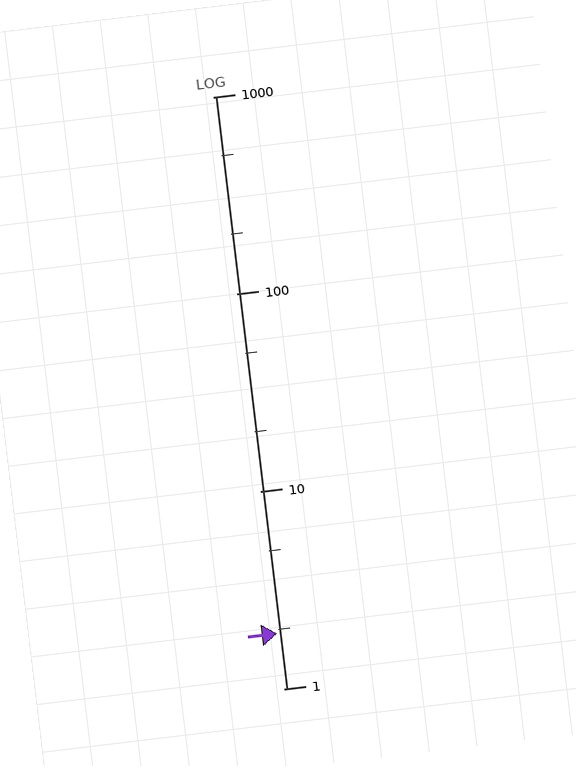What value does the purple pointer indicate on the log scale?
The pointer indicates approximately 1.9.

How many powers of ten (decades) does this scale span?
The scale spans 3 decades, from 1 to 1000.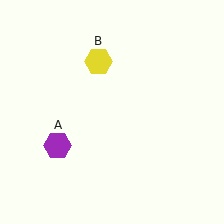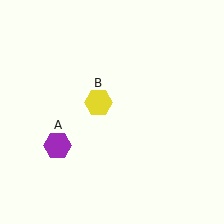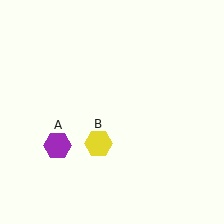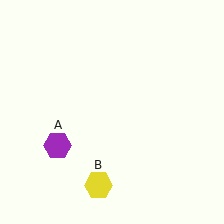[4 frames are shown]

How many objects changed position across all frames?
1 object changed position: yellow hexagon (object B).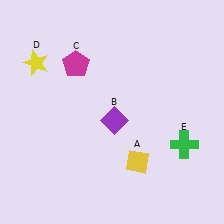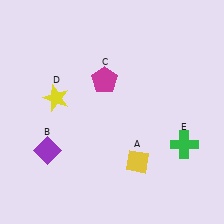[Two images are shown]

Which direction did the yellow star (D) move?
The yellow star (D) moved down.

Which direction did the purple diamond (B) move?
The purple diamond (B) moved left.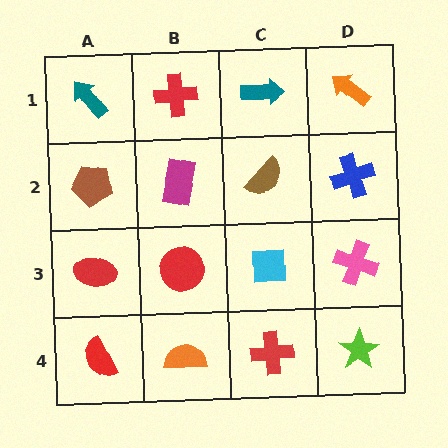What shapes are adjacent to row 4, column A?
A red ellipse (row 3, column A), an orange semicircle (row 4, column B).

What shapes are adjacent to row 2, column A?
A teal arrow (row 1, column A), a red ellipse (row 3, column A), a magenta rectangle (row 2, column B).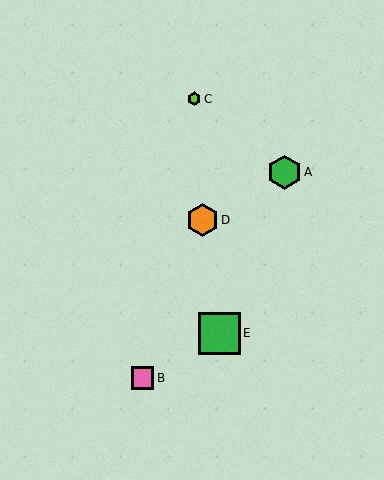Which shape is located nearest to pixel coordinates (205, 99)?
The lime hexagon (labeled C) at (194, 99) is nearest to that location.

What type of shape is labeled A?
Shape A is a green hexagon.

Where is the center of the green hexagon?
The center of the green hexagon is at (284, 172).